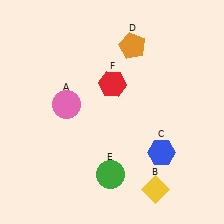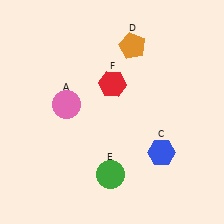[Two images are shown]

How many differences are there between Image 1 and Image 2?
There is 1 difference between the two images.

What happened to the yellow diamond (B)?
The yellow diamond (B) was removed in Image 2. It was in the bottom-right area of Image 1.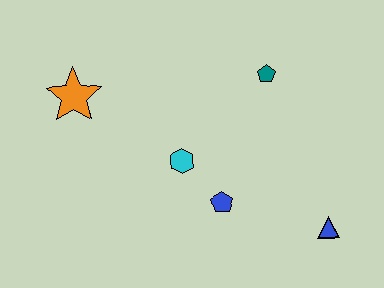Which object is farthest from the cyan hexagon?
The blue triangle is farthest from the cyan hexagon.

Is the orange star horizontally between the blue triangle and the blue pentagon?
No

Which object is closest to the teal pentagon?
The cyan hexagon is closest to the teal pentagon.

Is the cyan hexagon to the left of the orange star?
No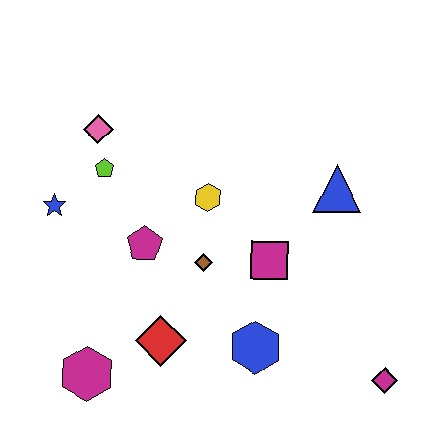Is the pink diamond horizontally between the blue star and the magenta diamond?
Yes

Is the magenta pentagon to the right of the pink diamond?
Yes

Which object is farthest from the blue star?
The magenta diamond is farthest from the blue star.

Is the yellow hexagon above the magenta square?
Yes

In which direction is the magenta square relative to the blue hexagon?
The magenta square is above the blue hexagon.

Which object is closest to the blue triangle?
The magenta square is closest to the blue triangle.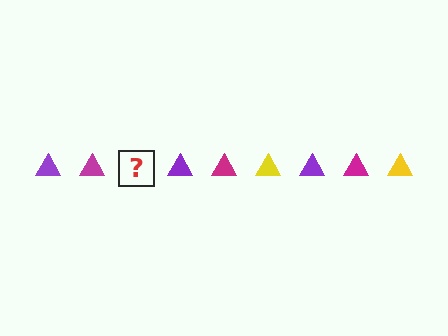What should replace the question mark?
The question mark should be replaced with a yellow triangle.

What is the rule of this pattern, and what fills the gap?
The rule is that the pattern cycles through purple, magenta, yellow triangles. The gap should be filled with a yellow triangle.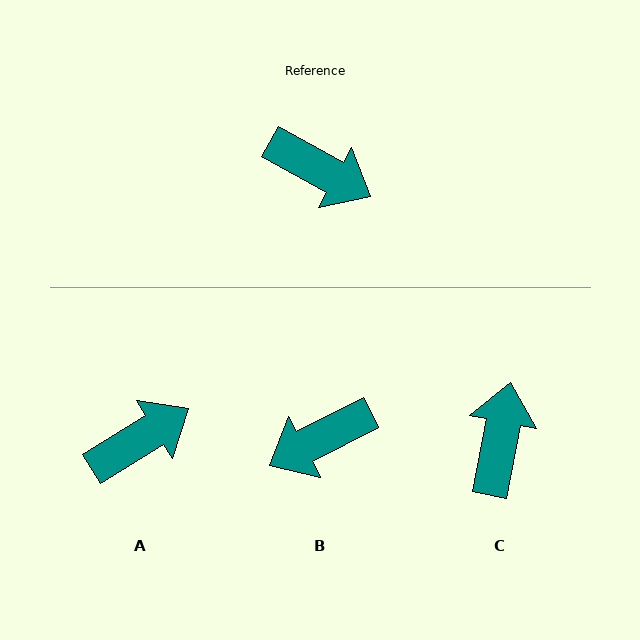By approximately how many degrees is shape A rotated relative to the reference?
Approximately 61 degrees counter-clockwise.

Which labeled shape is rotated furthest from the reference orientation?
B, about 124 degrees away.